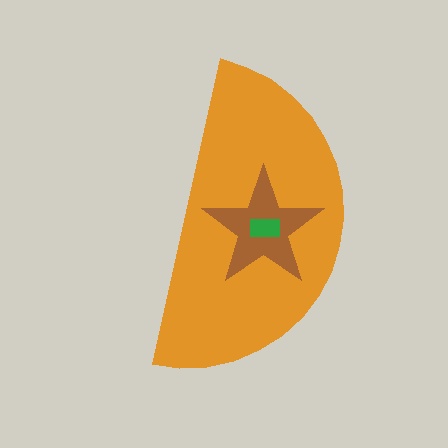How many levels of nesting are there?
3.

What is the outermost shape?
The orange semicircle.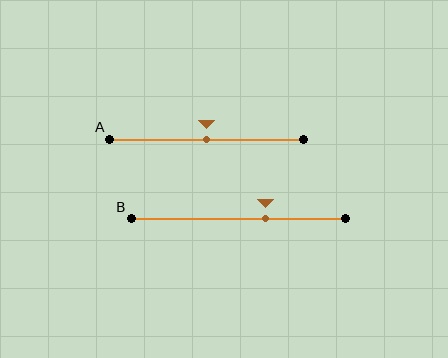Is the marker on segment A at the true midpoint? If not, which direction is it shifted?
Yes, the marker on segment A is at the true midpoint.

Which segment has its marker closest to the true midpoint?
Segment A has its marker closest to the true midpoint.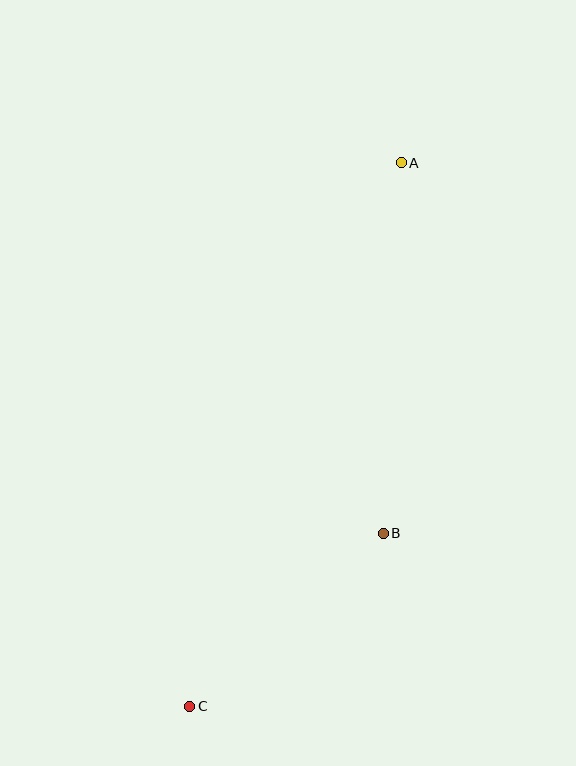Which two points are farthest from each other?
Points A and C are farthest from each other.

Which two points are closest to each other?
Points B and C are closest to each other.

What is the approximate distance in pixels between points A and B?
The distance between A and B is approximately 371 pixels.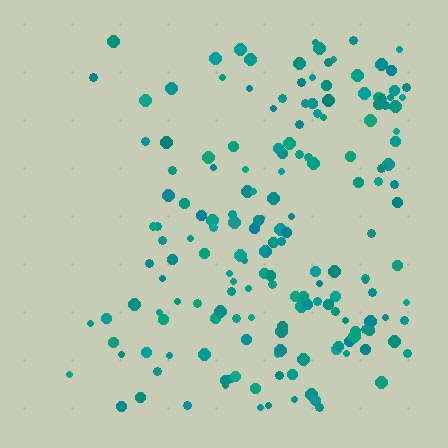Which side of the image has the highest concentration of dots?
The right.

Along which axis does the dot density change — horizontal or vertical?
Horizontal.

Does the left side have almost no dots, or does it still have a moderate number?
Still a moderate number, just noticeably fewer than the right.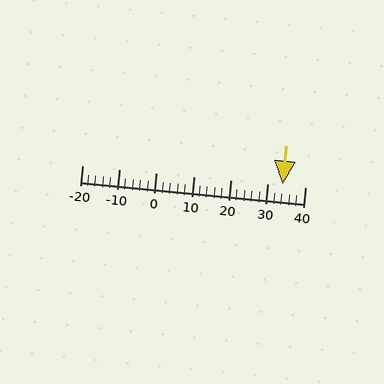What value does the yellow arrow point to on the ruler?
The yellow arrow points to approximately 34.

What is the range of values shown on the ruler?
The ruler shows values from -20 to 40.